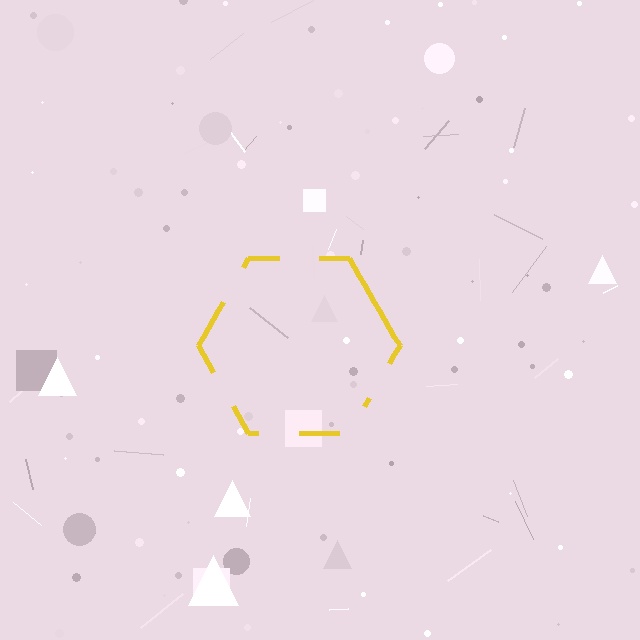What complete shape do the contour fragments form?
The contour fragments form a hexagon.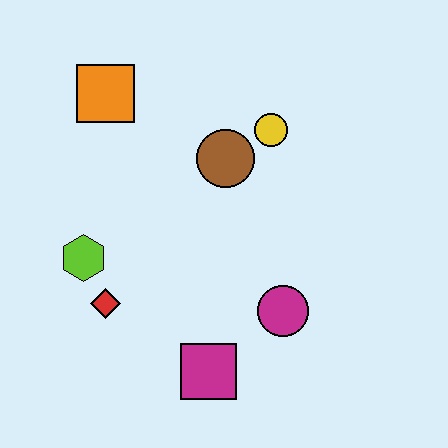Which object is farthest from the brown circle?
The magenta square is farthest from the brown circle.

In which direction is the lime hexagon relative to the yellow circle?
The lime hexagon is to the left of the yellow circle.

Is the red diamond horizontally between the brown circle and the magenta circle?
No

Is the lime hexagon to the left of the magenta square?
Yes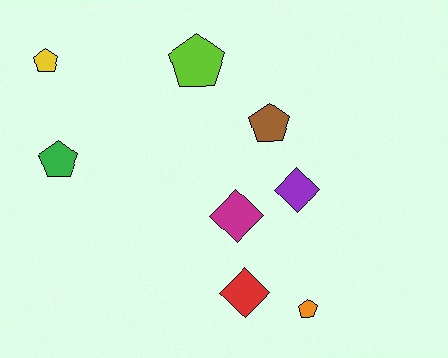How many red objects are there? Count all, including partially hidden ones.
There is 1 red object.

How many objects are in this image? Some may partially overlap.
There are 8 objects.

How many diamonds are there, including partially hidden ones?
There are 3 diamonds.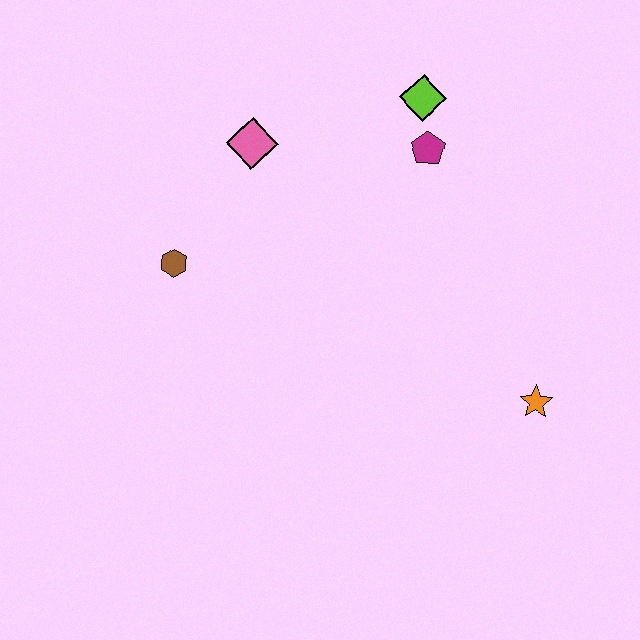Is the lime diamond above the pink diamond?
Yes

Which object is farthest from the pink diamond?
The orange star is farthest from the pink diamond.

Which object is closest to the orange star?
The magenta pentagon is closest to the orange star.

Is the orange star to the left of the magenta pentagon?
No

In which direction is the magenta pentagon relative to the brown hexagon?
The magenta pentagon is to the right of the brown hexagon.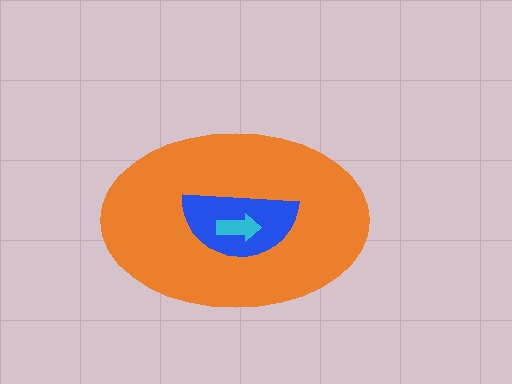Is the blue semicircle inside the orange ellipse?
Yes.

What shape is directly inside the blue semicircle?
The cyan arrow.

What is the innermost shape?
The cyan arrow.